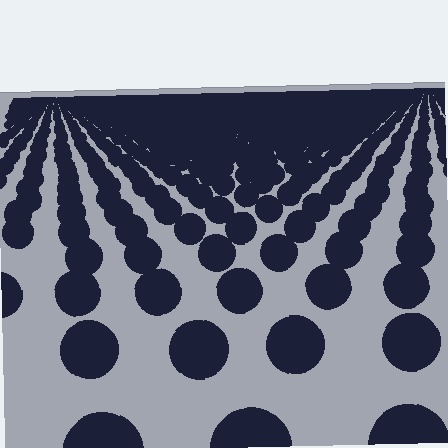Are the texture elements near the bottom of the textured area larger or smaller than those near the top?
Larger. Near the bottom, elements are closer to the viewer and appear at a bigger on-screen size.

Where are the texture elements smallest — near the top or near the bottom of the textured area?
Near the top.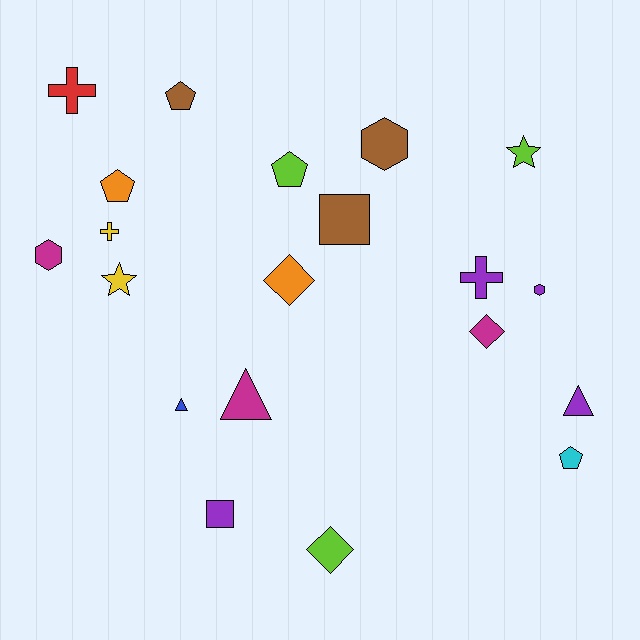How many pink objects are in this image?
There are no pink objects.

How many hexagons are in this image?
There are 3 hexagons.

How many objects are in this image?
There are 20 objects.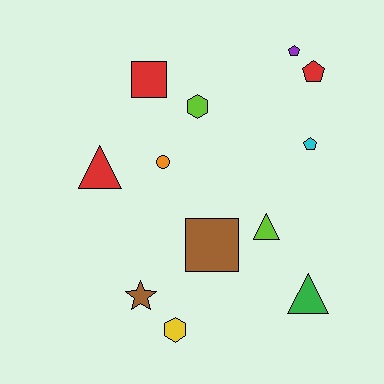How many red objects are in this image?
There are 3 red objects.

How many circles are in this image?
There is 1 circle.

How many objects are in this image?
There are 12 objects.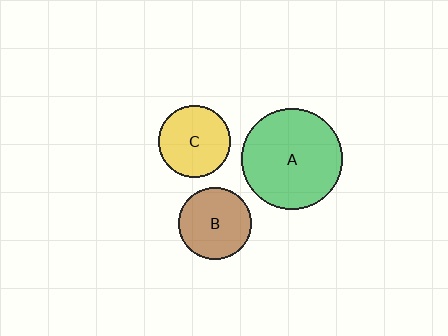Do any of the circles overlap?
No, none of the circles overlap.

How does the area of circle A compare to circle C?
Approximately 2.0 times.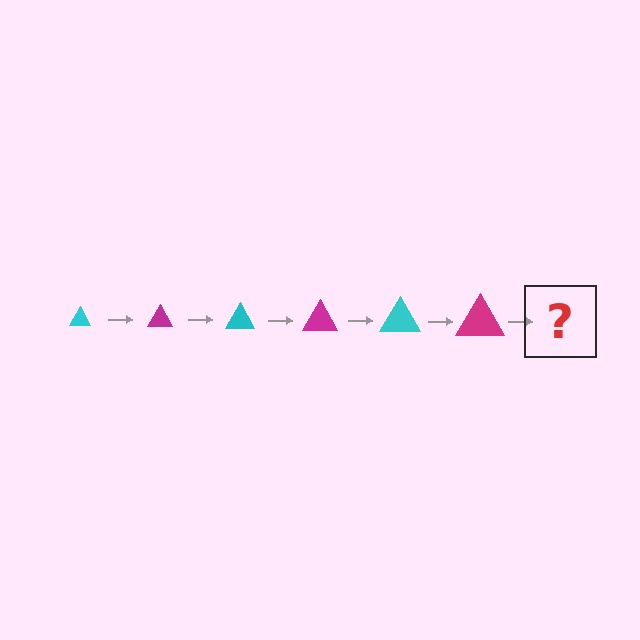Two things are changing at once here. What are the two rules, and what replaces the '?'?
The two rules are that the triangle grows larger each step and the color cycles through cyan and magenta. The '?' should be a cyan triangle, larger than the previous one.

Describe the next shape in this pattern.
It should be a cyan triangle, larger than the previous one.